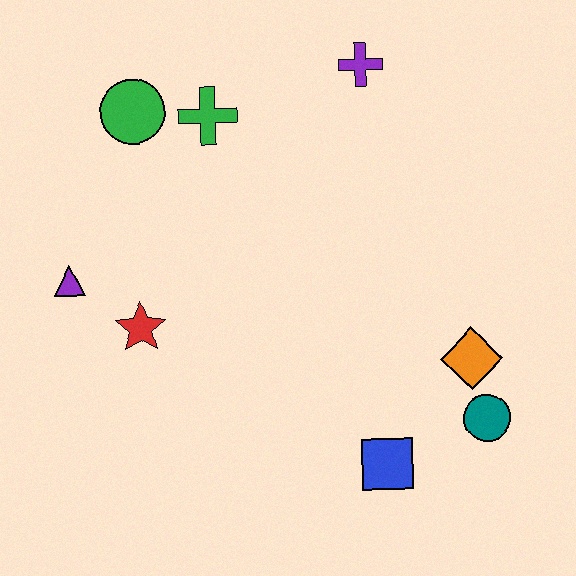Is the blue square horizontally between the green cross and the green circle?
No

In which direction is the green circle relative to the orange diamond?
The green circle is to the left of the orange diamond.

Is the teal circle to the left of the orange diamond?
No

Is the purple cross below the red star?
No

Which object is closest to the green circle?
The green cross is closest to the green circle.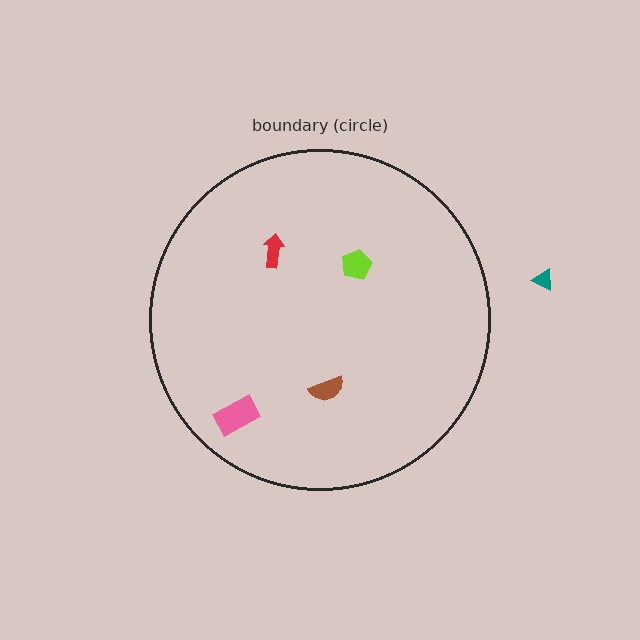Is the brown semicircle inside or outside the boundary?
Inside.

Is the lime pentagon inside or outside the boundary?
Inside.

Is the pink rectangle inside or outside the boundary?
Inside.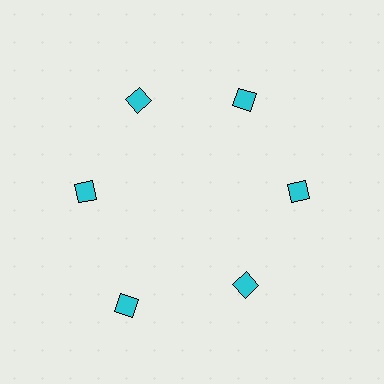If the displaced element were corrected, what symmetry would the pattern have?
It would have 6-fold rotational symmetry — the pattern would map onto itself every 60 degrees.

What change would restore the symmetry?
The symmetry would be restored by moving it inward, back onto the ring so that all 6 squares sit at equal angles and equal distance from the center.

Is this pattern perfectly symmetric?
No. The 6 cyan squares are arranged in a ring, but one element near the 7 o'clock position is pushed outward from the center, breaking the 6-fold rotational symmetry.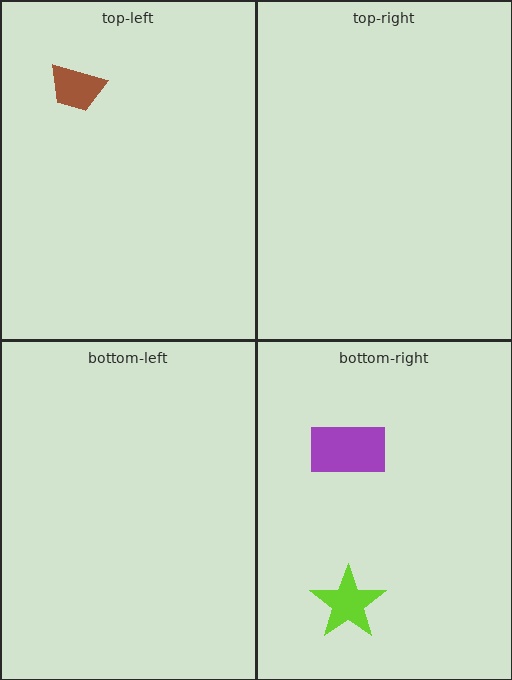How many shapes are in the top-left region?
1.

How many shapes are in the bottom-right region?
2.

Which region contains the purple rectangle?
The bottom-right region.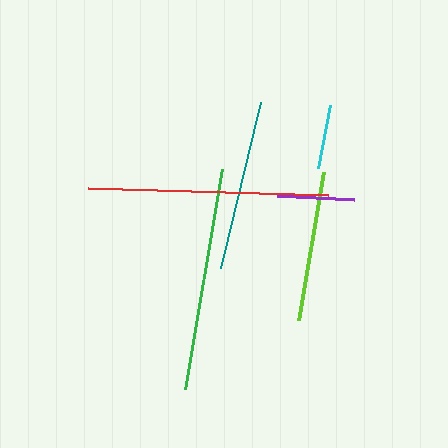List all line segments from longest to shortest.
From longest to shortest: red, green, teal, lime, purple, cyan.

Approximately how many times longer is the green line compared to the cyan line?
The green line is approximately 3.5 times the length of the cyan line.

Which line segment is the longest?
The red line is the longest at approximately 240 pixels.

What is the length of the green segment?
The green segment is approximately 224 pixels long.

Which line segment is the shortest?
The cyan line is the shortest at approximately 64 pixels.